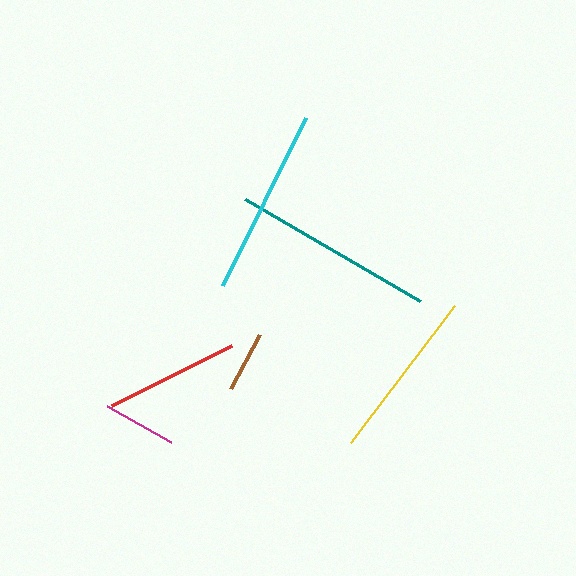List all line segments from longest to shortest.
From longest to shortest: teal, cyan, yellow, red, magenta, brown.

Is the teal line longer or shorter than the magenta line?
The teal line is longer than the magenta line.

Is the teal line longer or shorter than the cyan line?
The teal line is longer than the cyan line.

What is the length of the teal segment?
The teal segment is approximately 202 pixels long.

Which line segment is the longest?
The teal line is the longest at approximately 202 pixels.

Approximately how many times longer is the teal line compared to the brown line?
The teal line is approximately 3.3 times the length of the brown line.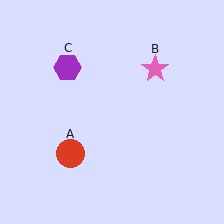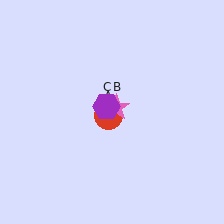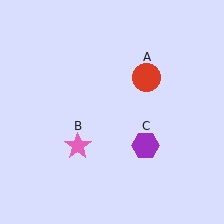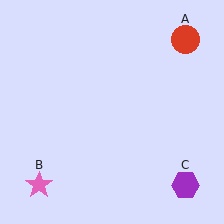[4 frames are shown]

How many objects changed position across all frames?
3 objects changed position: red circle (object A), pink star (object B), purple hexagon (object C).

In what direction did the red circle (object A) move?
The red circle (object A) moved up and to the right.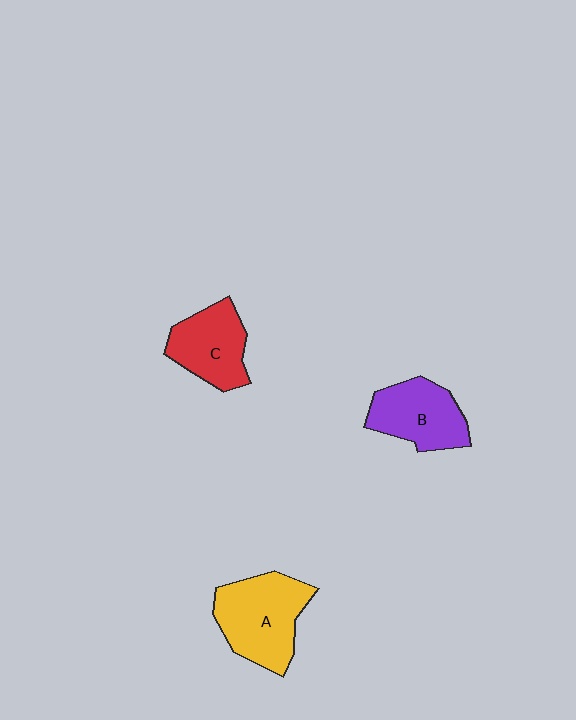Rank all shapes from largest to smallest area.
From largest to smallest: A (yellow), B (purple), C (red).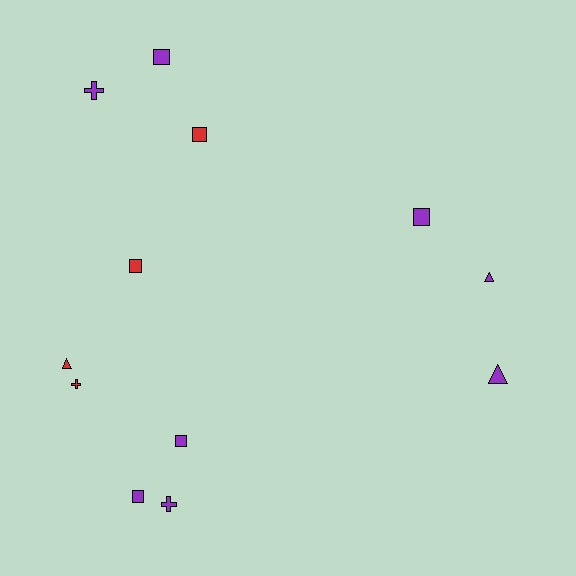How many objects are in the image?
There are 12 objects.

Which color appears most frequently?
Purple, with 8 objects.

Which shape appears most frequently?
Square, with 6 objects.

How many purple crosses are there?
There are 2 purple crosses.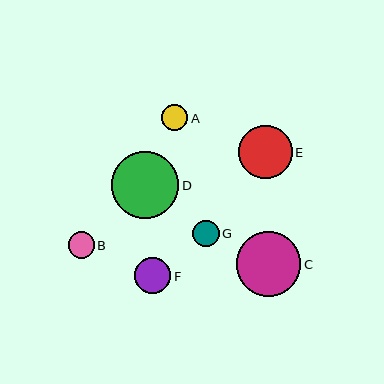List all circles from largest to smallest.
From largest to smallest: D, C, E, F, G, B, A.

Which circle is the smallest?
Circle A is the smallest with a size of approximately 26 pixels.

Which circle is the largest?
Circle D is the largest with a size of approximately 67 pixels.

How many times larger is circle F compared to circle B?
Circle F is approximately 1.4 times the size of circle B.